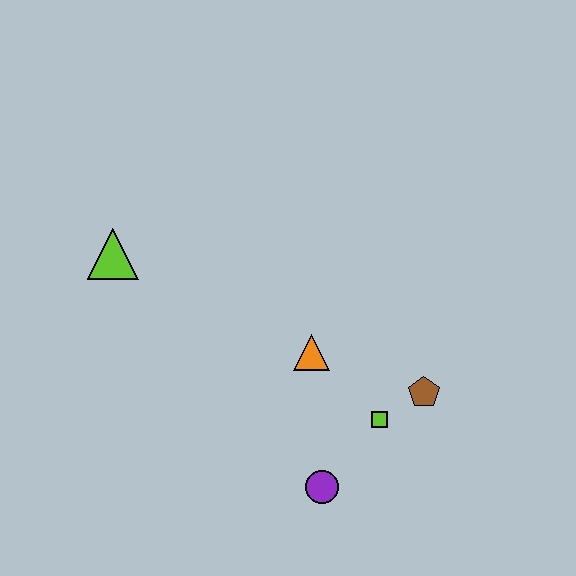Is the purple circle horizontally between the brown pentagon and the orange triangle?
Yes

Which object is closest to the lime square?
The brown pentagon is closest to the lime square.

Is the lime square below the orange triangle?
Yes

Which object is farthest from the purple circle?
The lime triangle is farthest from the purple circle.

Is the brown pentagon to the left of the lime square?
No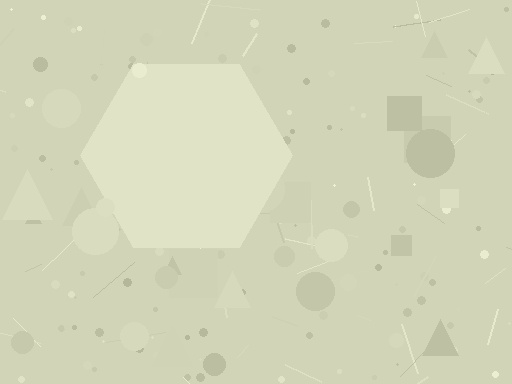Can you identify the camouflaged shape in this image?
The camouflaged shape is a hexagon.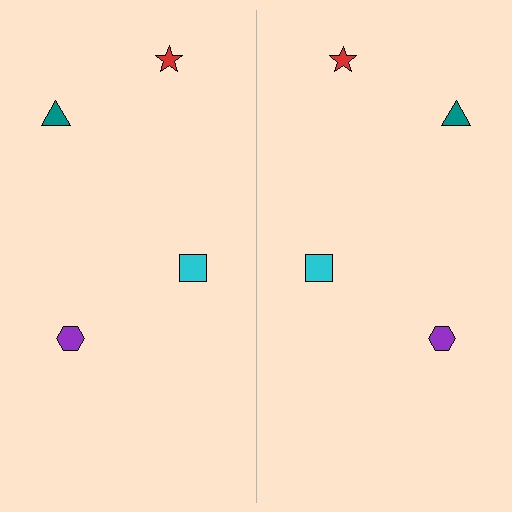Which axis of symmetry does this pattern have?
The pattern has a vertical axis of symmetry running through the center of the image.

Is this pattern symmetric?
Yes, this pattern has bilateral (reflection) symmetry.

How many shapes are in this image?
There are 8 shapes in this image.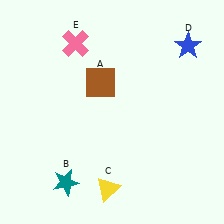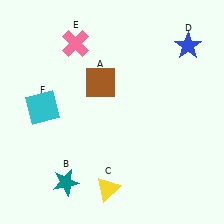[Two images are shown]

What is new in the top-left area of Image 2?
A cyan square (F) was added in the top-left area of Image 2.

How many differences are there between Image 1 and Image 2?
There is 1 difference between the two images.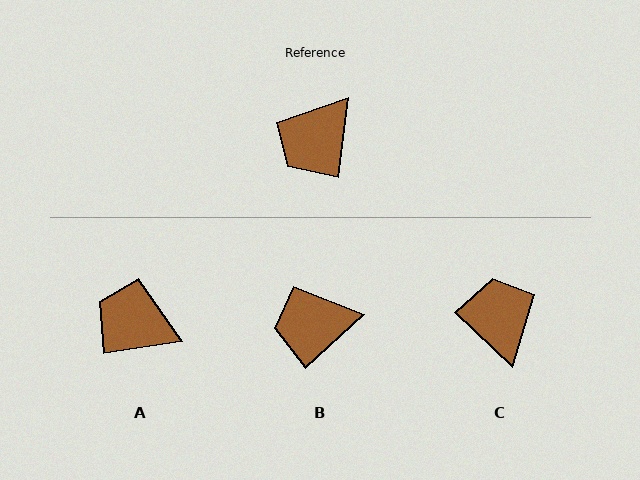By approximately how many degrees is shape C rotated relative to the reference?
Approximately 126 degrees clockwise.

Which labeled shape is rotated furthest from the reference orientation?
C, about 126 degrees away.